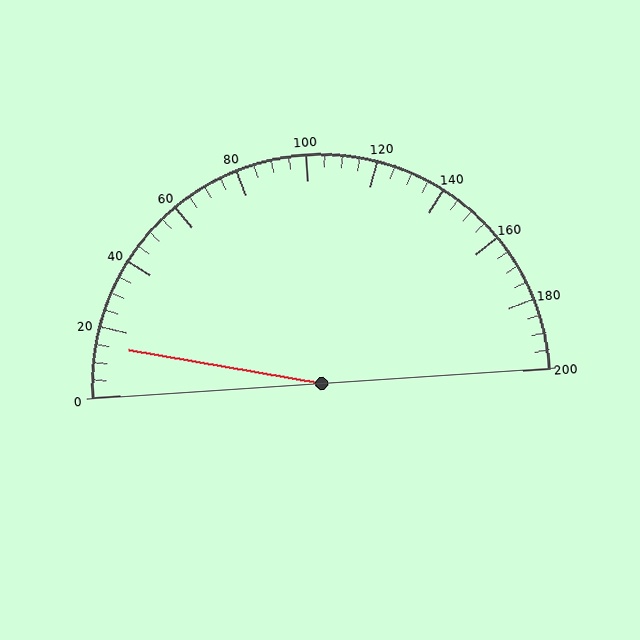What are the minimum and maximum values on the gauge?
The gauge ranges from 0 to 200.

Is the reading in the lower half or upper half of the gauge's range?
The reading is in the lower half of the range (0 to 200).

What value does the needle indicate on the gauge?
The needle indicates approximately 15.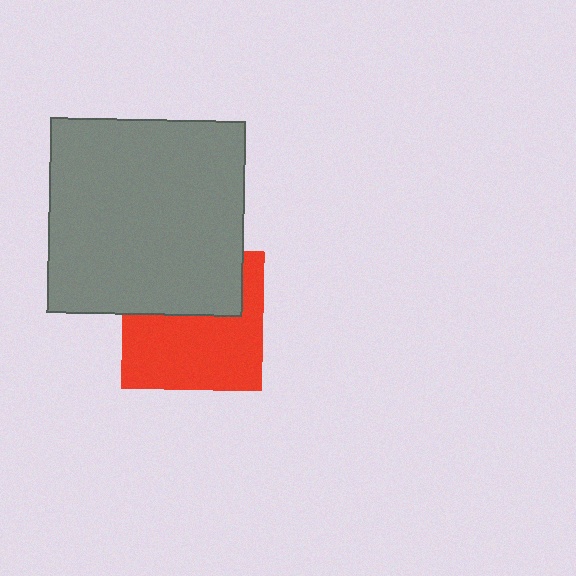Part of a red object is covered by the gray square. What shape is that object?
It is a square.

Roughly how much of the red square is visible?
About half of it is visible (roughly 60%).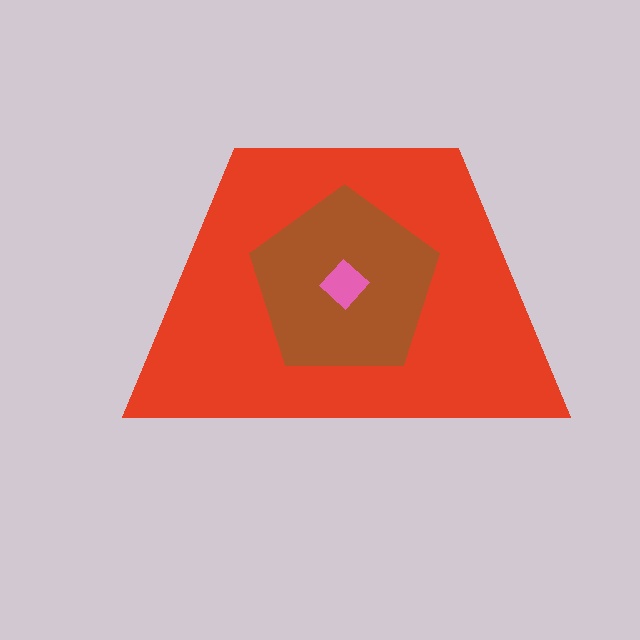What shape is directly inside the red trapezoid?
The brown pentagon.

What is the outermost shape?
The red trapezoid.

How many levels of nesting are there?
3.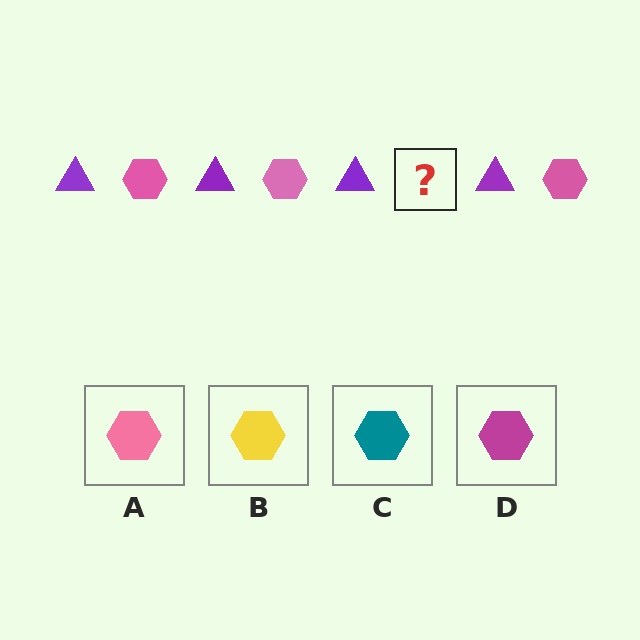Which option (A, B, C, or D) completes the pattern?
A.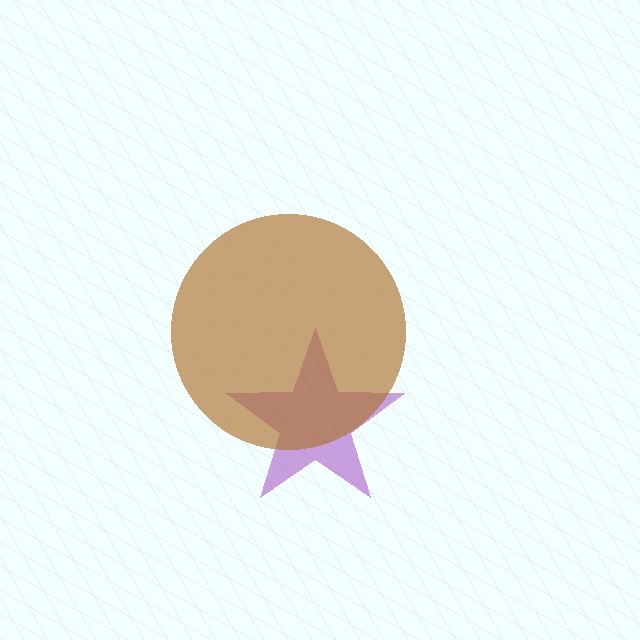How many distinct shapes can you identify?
There are 2 distinct shapes: a purple star, a brown circle.